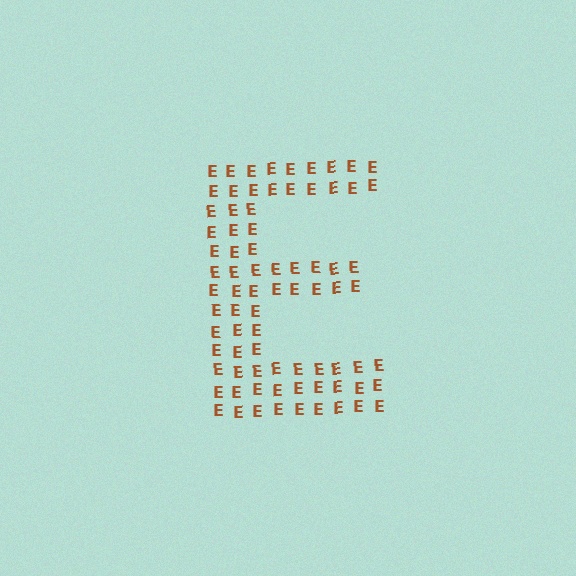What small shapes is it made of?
It is made of small letter E's.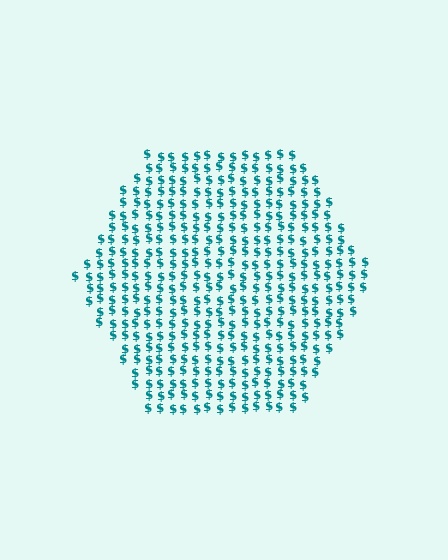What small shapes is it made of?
It is made of small dollar signs.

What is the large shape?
The large shape is a hexagon.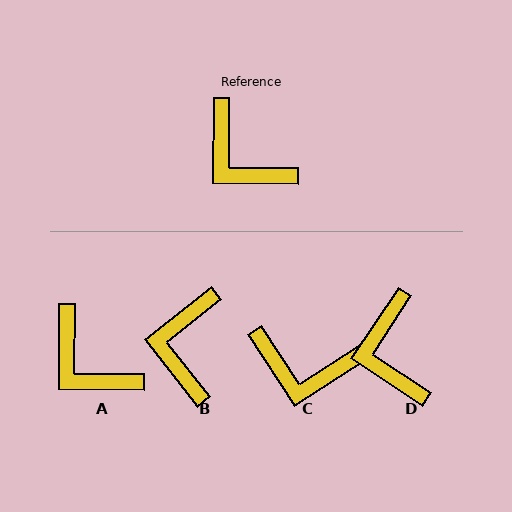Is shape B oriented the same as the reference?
No, it is off by about 51 degrees.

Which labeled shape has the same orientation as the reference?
A.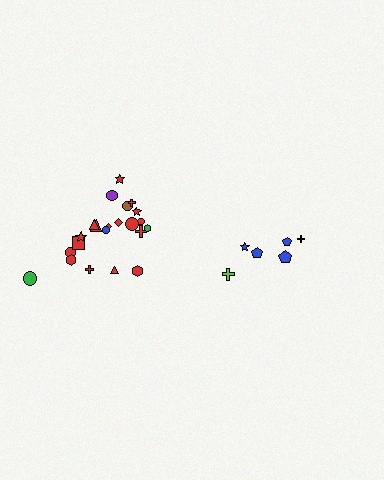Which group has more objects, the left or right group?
The left group.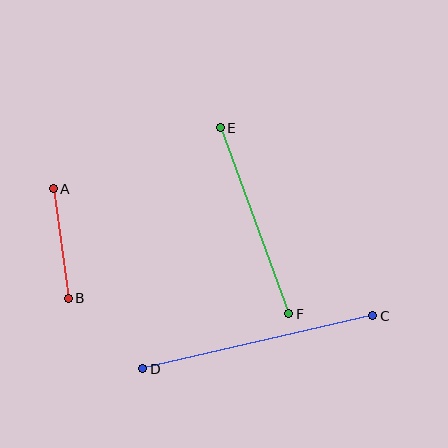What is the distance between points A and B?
The distance is approximately 110 pixels.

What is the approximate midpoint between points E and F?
The midpoint is at approximately (254, 221) pixels.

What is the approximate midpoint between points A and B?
The midpoint is at approximately (61, 244) pixels.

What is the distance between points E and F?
The distance is approximately 198 pixels.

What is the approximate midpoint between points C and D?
The midpoint is at approximately (258, 342) pixels.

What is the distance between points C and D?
The distance is approximately 236 pixels.